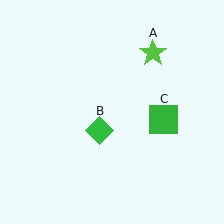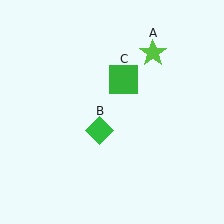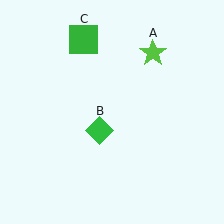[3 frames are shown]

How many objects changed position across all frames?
1 object changed position: green square (object C).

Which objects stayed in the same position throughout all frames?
Lime star (object A) and green diamond (object B) remained stationary.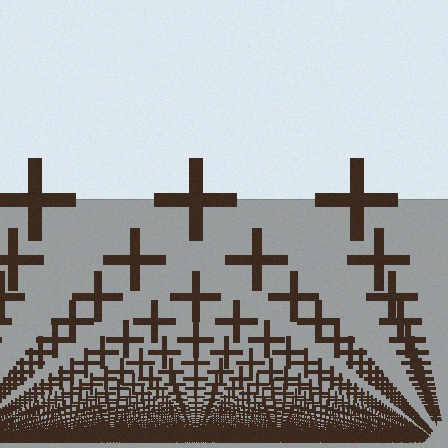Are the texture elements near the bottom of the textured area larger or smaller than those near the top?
Smaller. The gradient is inverted — elements near the bottom are smaller and denser.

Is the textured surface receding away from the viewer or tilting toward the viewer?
The surface appears to tilt toward the viewer. Texture elements get larger and sparser toward the top.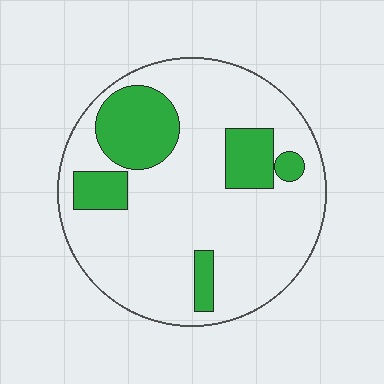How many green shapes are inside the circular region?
5.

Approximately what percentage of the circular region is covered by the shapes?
Approximately 20%.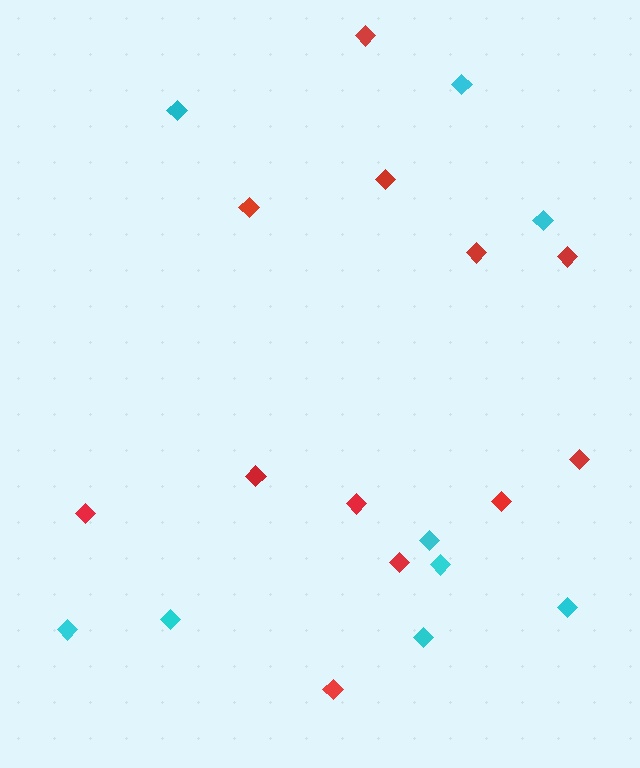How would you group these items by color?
There are 2 groups: one group of red diamonds (12) and one group of cyan diamonds (9).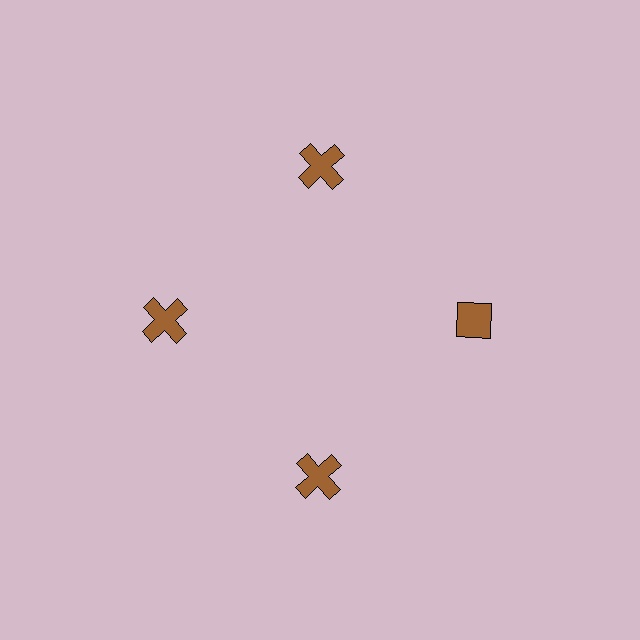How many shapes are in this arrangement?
There are 4 shapes arranged in a ring pattern.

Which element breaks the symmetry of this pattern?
The brown diamond at roughly the 3 o'clock position breaks the symmetry. All other shapes are brown crosses.